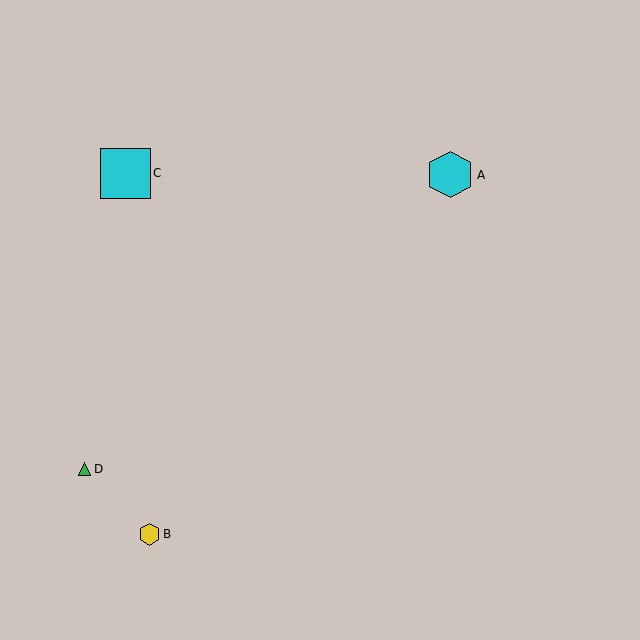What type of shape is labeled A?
Shape A is a cyan hexagon.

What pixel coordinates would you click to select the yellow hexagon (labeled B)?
Click at (150, 534) to select the yellow hexagon B.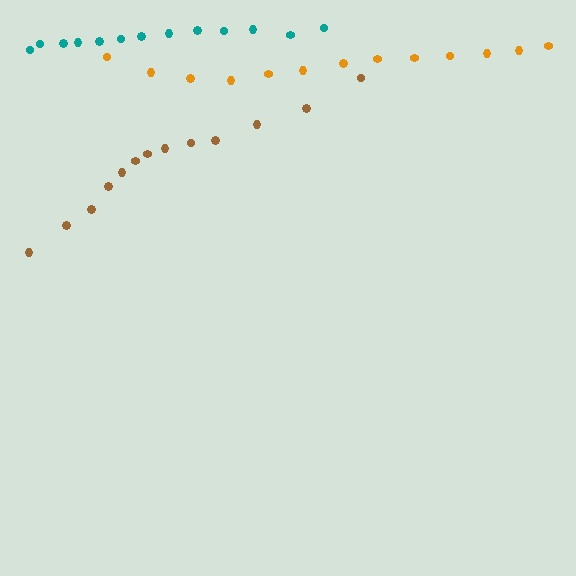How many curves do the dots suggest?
There are 3 distinct paths.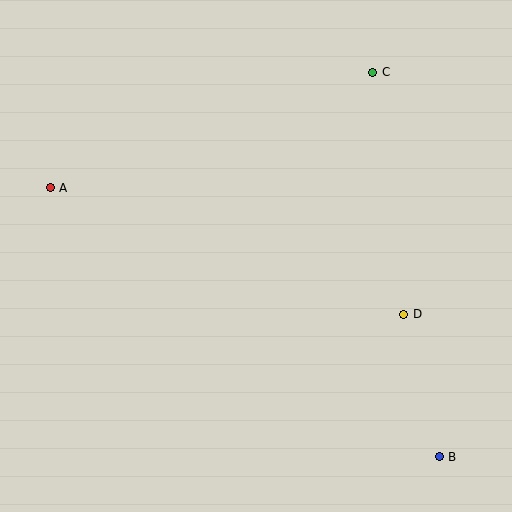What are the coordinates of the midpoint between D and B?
The midpoint between D and B is at (422, 385).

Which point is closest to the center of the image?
Point D at (404, 314) is closest to the center.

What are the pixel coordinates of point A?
Point A is at (50, 188).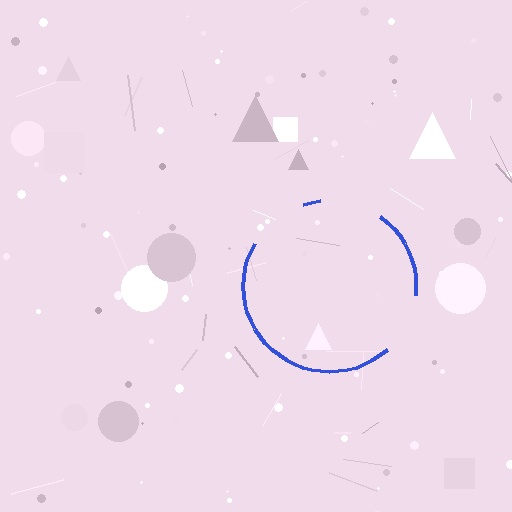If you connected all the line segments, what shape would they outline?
They would outline a circle.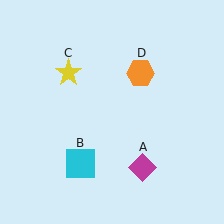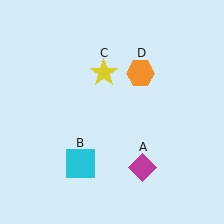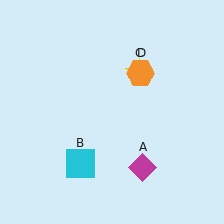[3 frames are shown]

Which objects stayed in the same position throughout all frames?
Magenta diamond (object A) and cyan square (object B) and orange hexagon (object D) remained stationary.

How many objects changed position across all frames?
1 object changed position: yellow star (object C).